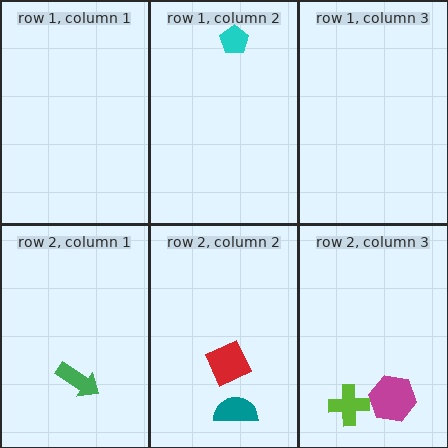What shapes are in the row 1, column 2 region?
The cyan pentagon.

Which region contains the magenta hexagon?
The row 2, column 3 region.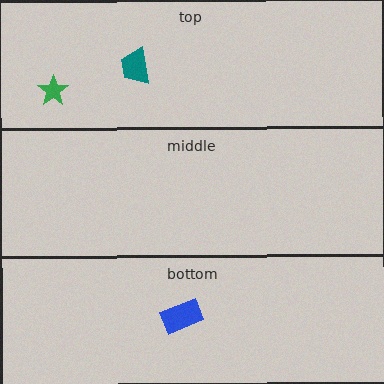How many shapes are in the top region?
2.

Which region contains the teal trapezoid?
The top region.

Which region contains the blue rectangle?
The bottom region.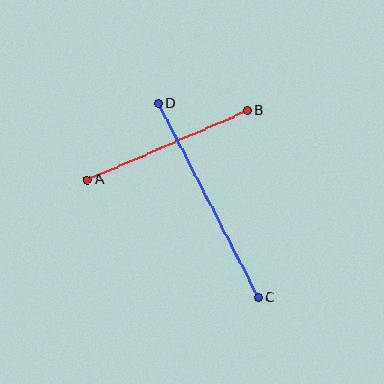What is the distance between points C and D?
The distance is approximately 218 pixels.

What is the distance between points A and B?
The distance is approximately 175 pixels.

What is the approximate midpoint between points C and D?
The midpoint is at approximately (208, 200) pixels.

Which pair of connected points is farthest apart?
Points C and D are farthest apart.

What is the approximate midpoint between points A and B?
The midpoint is at approximately (167, 145) pixels.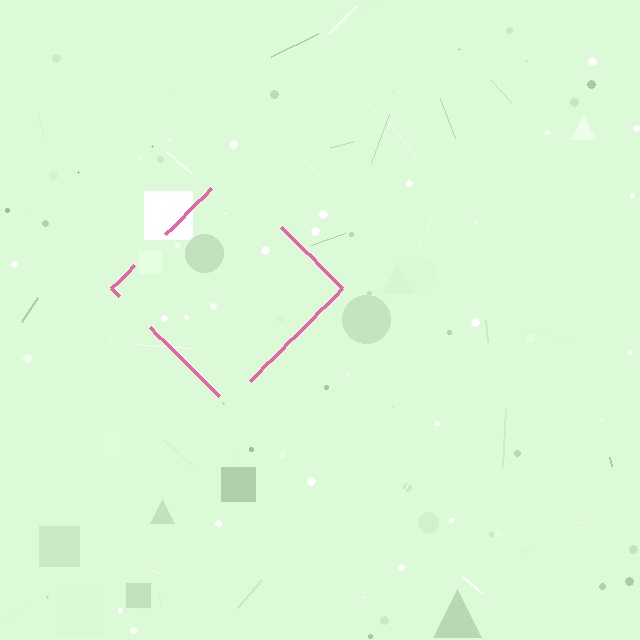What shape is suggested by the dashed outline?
The dashed outline suggests a diamond.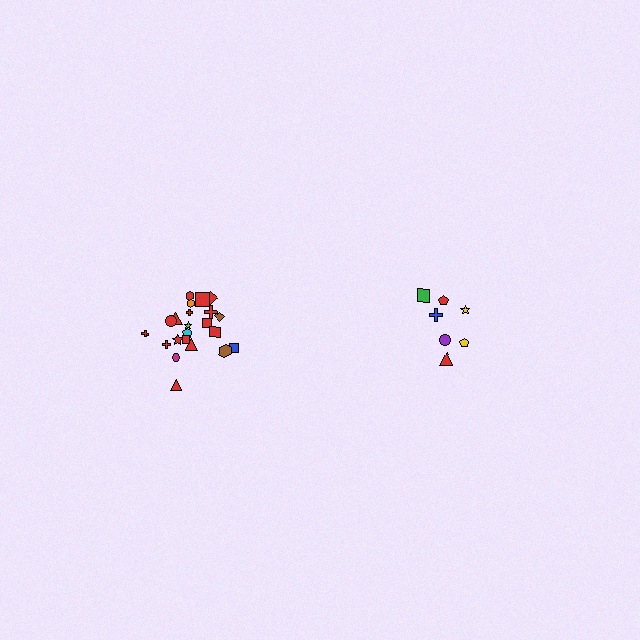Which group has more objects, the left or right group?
The left group.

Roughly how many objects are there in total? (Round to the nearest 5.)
Roughly 30 objects in total.